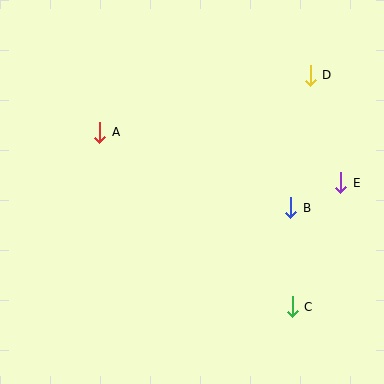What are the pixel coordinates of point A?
Point A is at (100, 132).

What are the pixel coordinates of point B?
Point B is at (291, 208).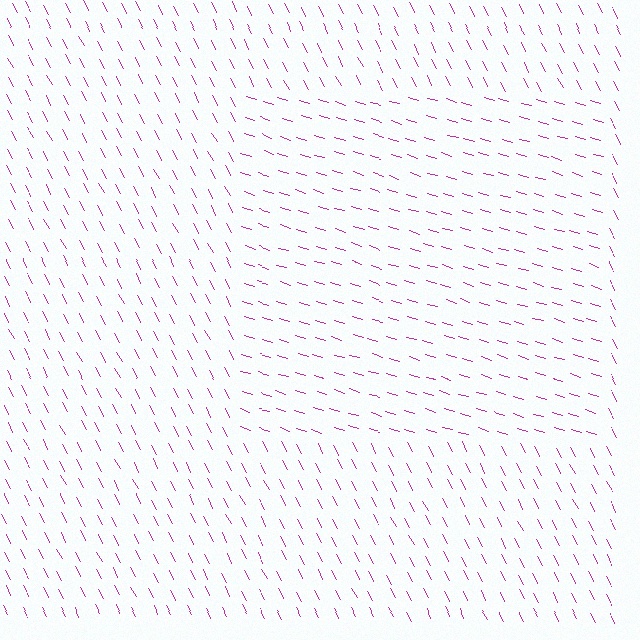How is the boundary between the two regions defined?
The boundary is defined purely by a change in line orientation (approximately 45 degrees difference). All lines are the same color and thickness.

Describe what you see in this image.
The image is filled with small magenta line segments. A rectangle region in the image has lines oriented differently from the surrounding lines, creating a visible texture boundary.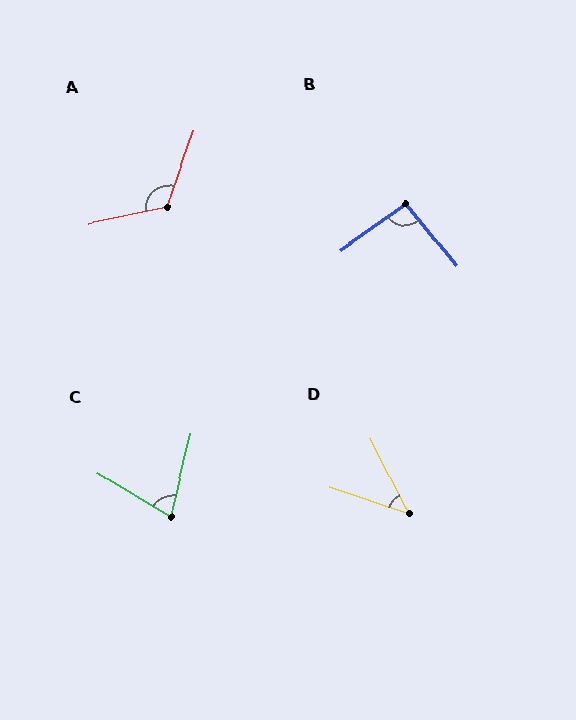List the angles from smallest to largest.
D (45°), C (73°), B (94°), A (123°).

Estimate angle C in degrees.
Approximately 73 degrees.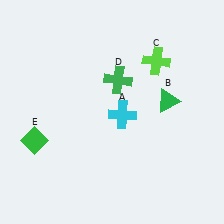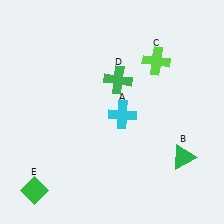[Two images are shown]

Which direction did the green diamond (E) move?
The green diamond (E) moved down.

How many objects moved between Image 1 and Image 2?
2 objects moved between the two images.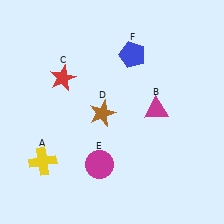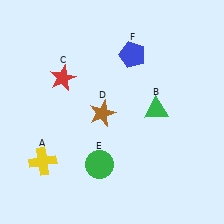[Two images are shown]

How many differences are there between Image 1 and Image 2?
There are 2 differences between the two images.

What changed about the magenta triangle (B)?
In Image 1, B is magenta. In Image 2, it changed to green.